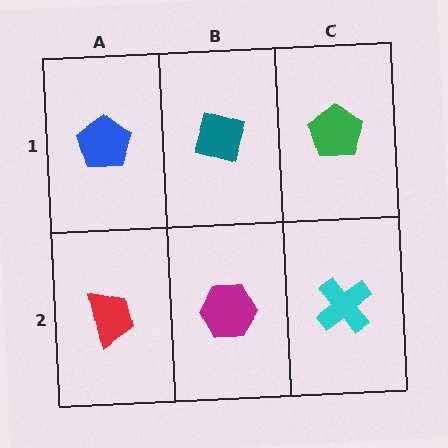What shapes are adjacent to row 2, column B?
A teal diamond (row 1, column B), a red trapezoid (row 2, column A), a cyan cross (row 2, column C).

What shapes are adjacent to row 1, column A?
A red trapezoid (row 2, column A), a teal diamond (row 1, column B).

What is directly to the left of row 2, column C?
A magenta hexagon.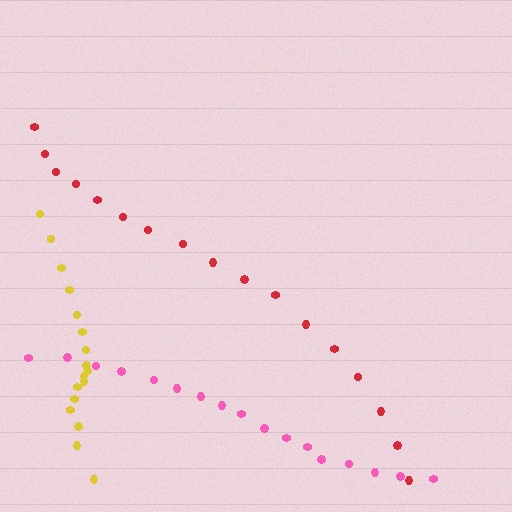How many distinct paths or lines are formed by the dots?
There are 3 distinct paths.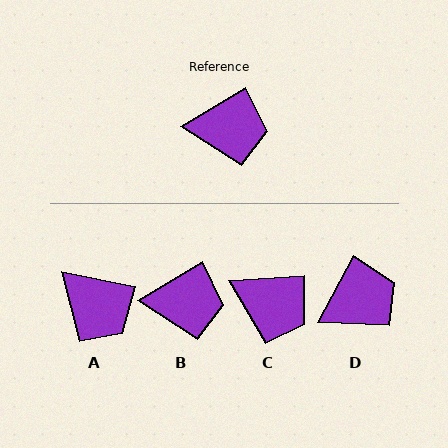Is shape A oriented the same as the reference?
No, it is off by about 43 degrees.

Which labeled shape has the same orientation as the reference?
B.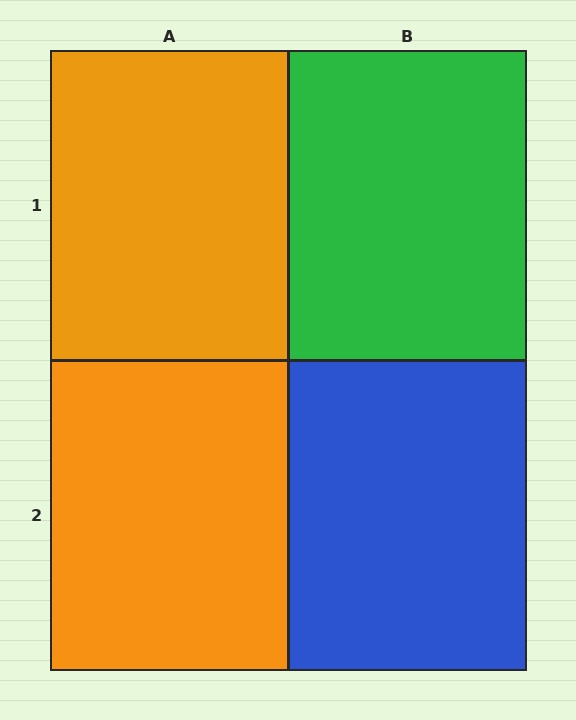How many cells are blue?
1 cell is blue.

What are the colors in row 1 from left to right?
Orange, green.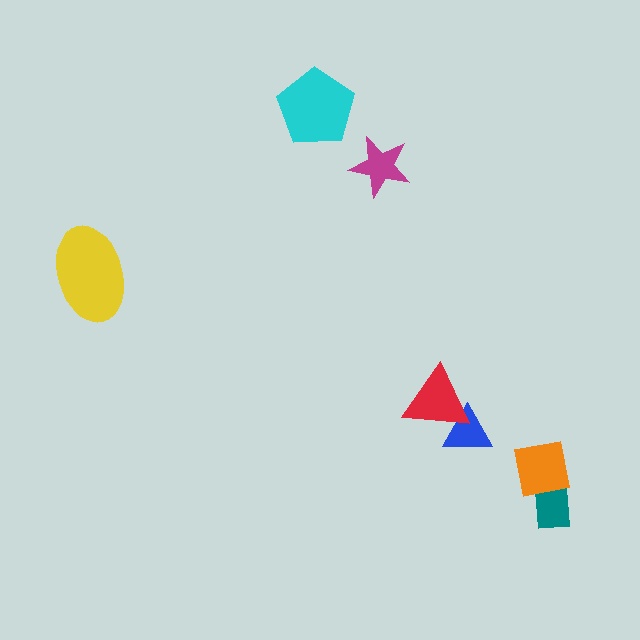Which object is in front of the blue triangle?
The red triangle is in front of the blue triangle.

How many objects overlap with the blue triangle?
1 object overlaps with the blue triangle.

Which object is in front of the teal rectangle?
The orange square is in front of the teal rectangle.